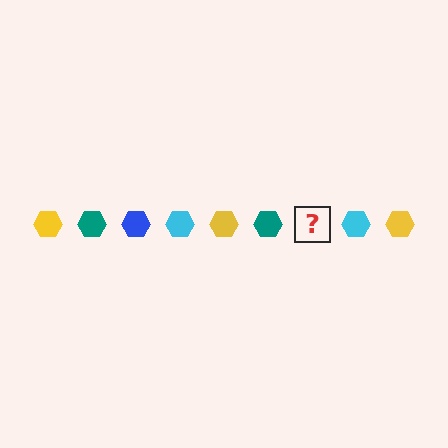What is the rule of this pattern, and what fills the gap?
The rule is that the pattern cycles through yellow, teal, blue, cyan hexagons. The gap should be filled with a blue hexagon.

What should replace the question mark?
The question mark should be replaced with a blue hexagon.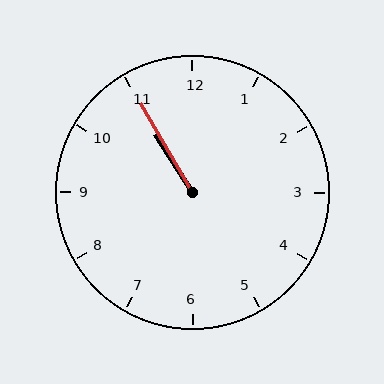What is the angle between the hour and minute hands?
Approximately 2 degrees.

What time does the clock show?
10:55.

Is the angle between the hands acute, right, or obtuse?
It is acute.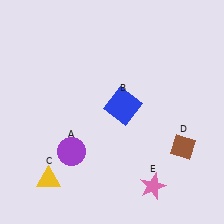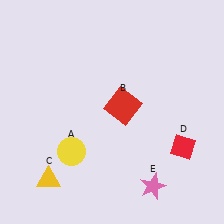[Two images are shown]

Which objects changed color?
A changed from purple to yellow. B changed from blue to red. D changed from brown to red.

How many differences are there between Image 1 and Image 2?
There are 3 differences between the two images.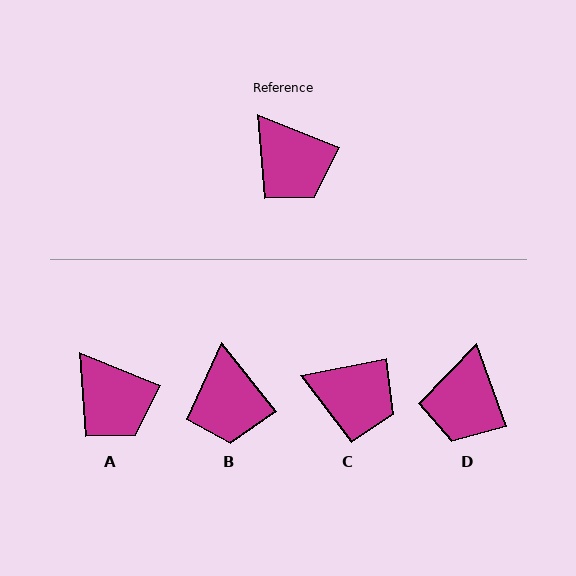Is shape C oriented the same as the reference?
No, it is off by about 33 degrees.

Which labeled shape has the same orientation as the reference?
A.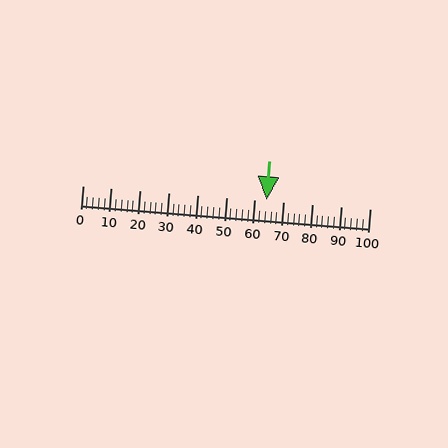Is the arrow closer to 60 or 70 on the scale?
The arrow is closer to 60.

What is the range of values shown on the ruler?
The ruler shows values from 0 to 100.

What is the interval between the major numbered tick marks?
The major tick marks are spaced 10 units apart.